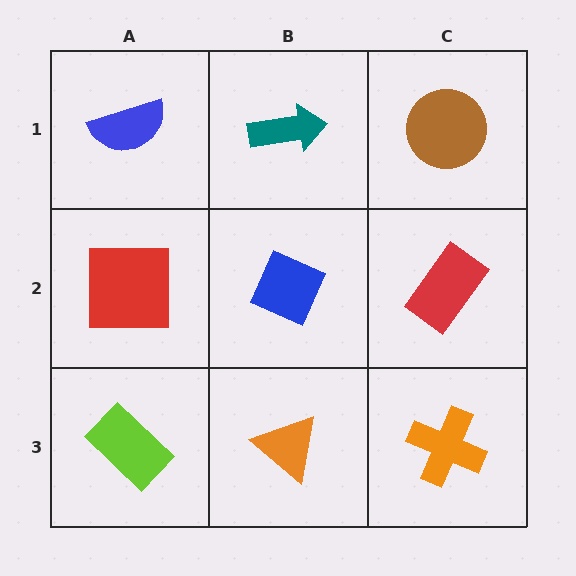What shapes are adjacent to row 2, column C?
A brown circle (row 1, column C), an orange cross (row 3, column C), a blue diamond (row 2, column B).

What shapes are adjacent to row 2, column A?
A blue semicircle (row 1, column A), a lime rectangle (row 3, column A), a blue diamond (row 2, column B).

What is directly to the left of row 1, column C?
A teal arrow.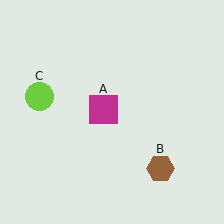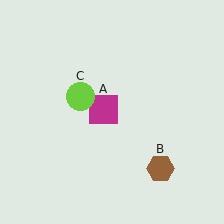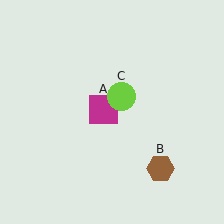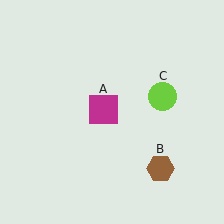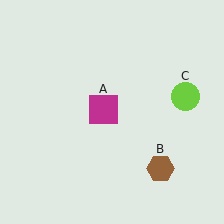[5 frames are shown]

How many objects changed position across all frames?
1 object changed position: lime circle (object C).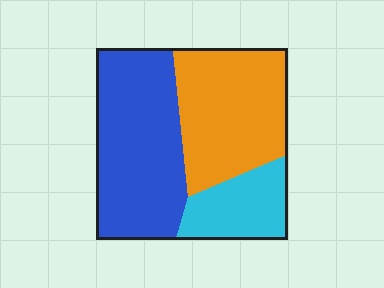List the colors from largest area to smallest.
From largest to smallest: blue, orange, cyan.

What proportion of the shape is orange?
Orange covers 38% of the shape.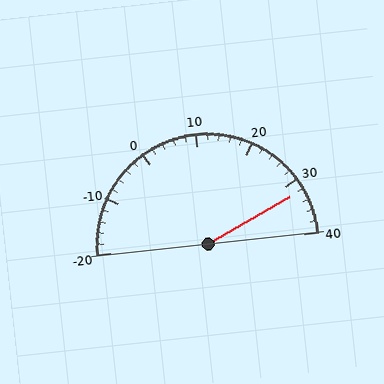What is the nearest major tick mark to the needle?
The nearest major tick mark is 30.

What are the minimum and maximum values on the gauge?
The gauge ranges from -20 to 40.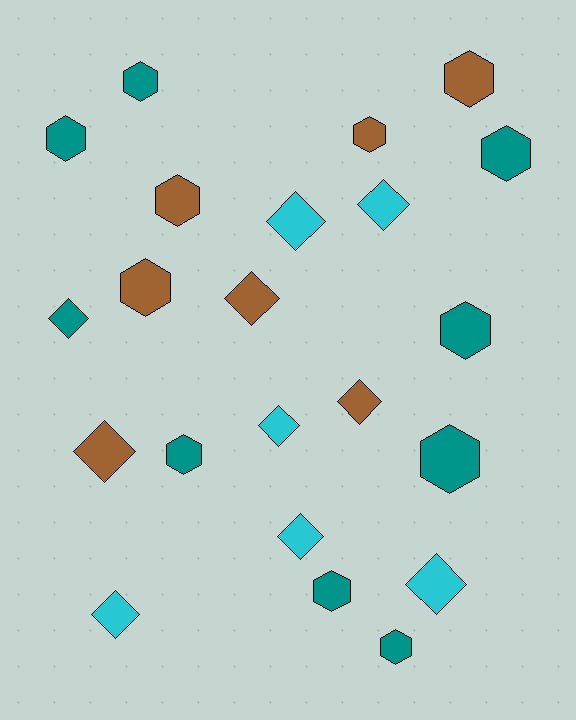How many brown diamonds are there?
There are 3 brown diamonds.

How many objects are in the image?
There are 22 objects.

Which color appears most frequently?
Teal, with 9 objects.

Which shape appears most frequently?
Hexagon, with 12 objects.